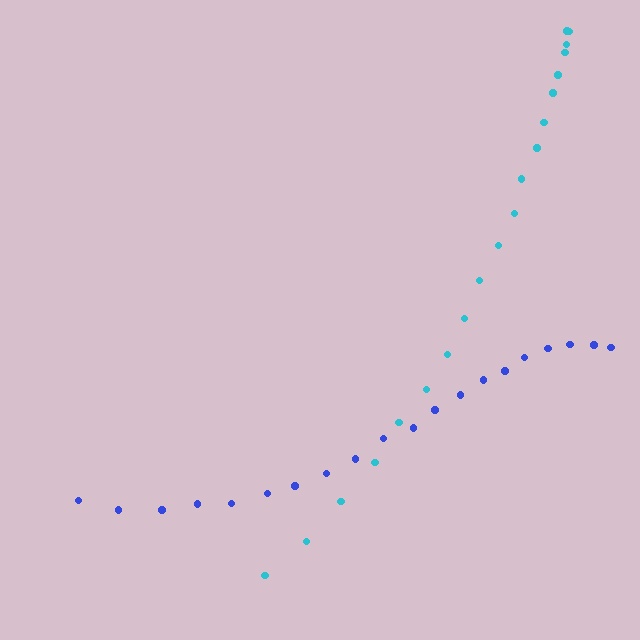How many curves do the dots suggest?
There are 2 distinct paths.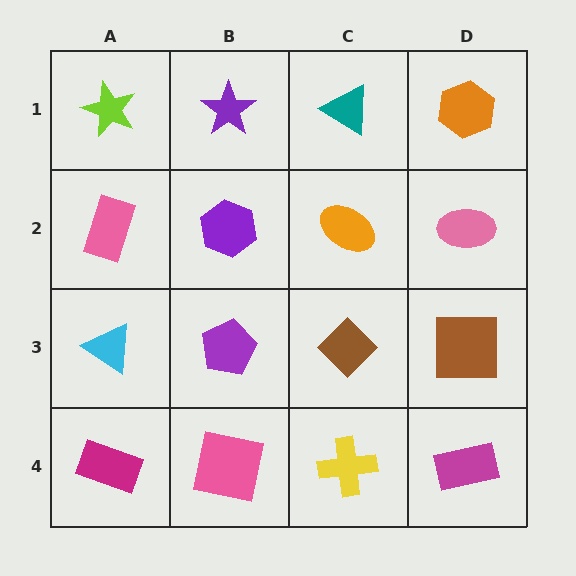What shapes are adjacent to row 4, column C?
A brown diamond (row 3, column C), a pink square (row 4, column B), a magenta rectangle (row 4, column D).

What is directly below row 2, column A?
A cyan triangle.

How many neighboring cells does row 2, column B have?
4.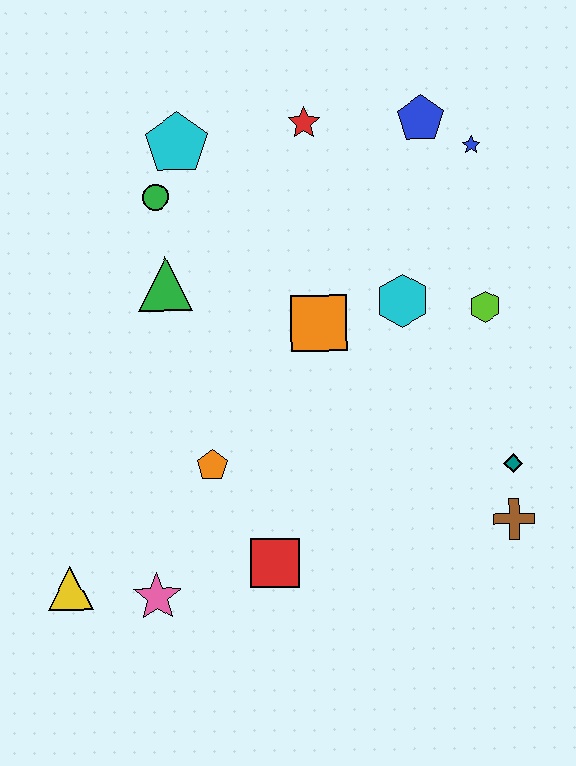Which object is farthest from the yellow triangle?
The blue star is farthest from the yellow triangle.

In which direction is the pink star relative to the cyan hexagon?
The pink star is below the cyan hexagon.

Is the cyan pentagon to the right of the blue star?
No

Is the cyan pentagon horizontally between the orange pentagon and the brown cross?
No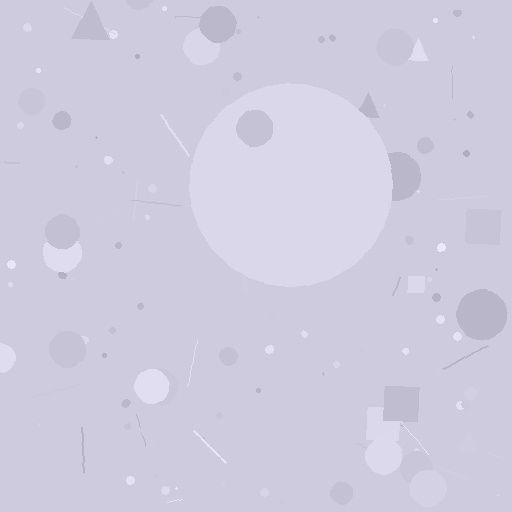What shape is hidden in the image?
A circle is hidden in the image.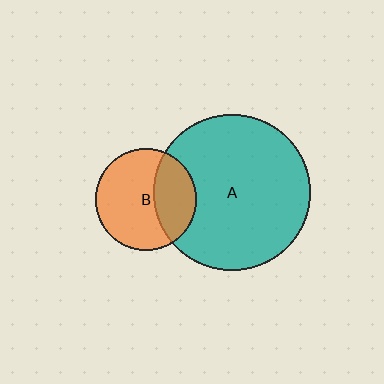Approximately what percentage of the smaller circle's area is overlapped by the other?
Approximately 35%.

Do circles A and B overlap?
Yes.